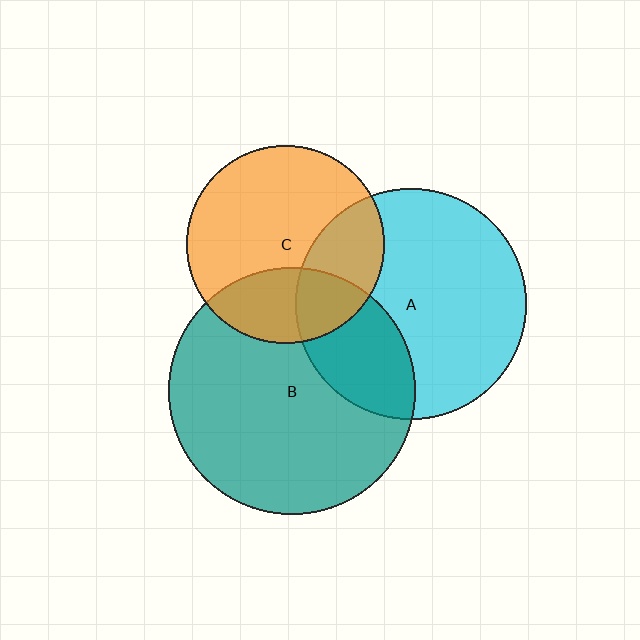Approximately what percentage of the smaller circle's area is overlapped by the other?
Approximately 30%.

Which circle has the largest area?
Circle B (teal).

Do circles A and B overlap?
Yes.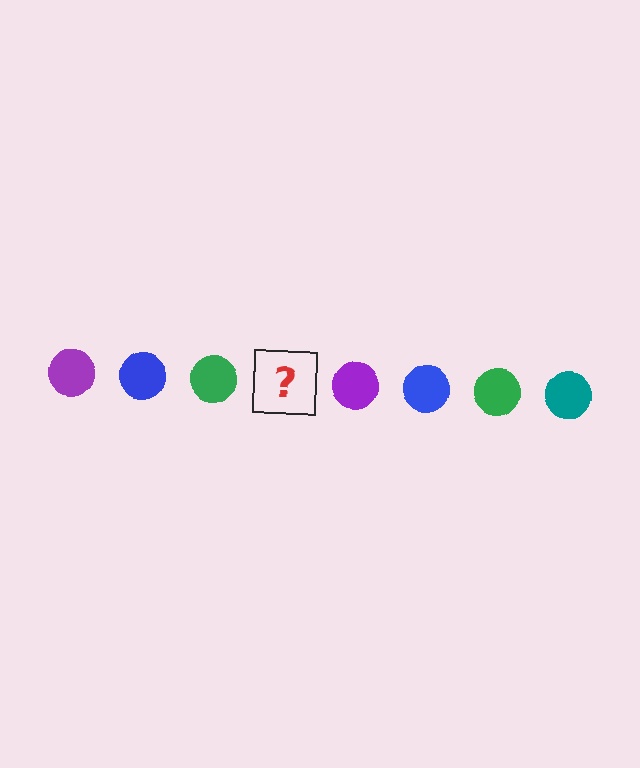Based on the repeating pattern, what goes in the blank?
The blank should be a teal circle.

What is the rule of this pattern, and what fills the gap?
The rule is that the pattern cycles through purple, blue, green, teal circles. The gap should be filled with a teal circle.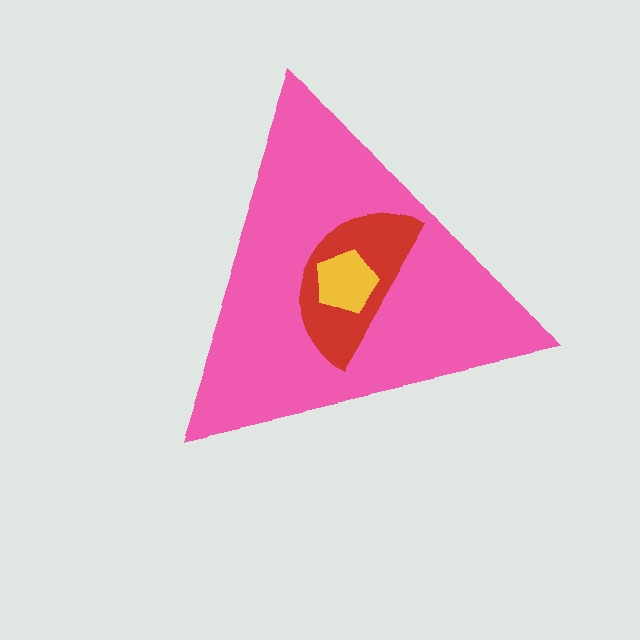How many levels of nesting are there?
3.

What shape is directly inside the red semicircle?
The yellow pentagon.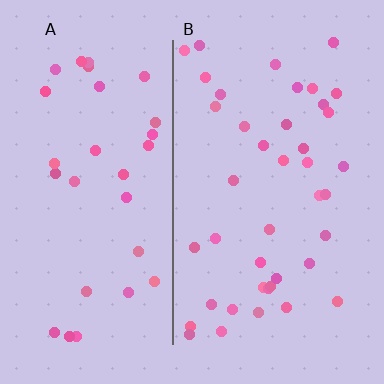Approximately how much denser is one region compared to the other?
Approximately 1.3× — region B over region A.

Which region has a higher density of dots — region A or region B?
B (the right).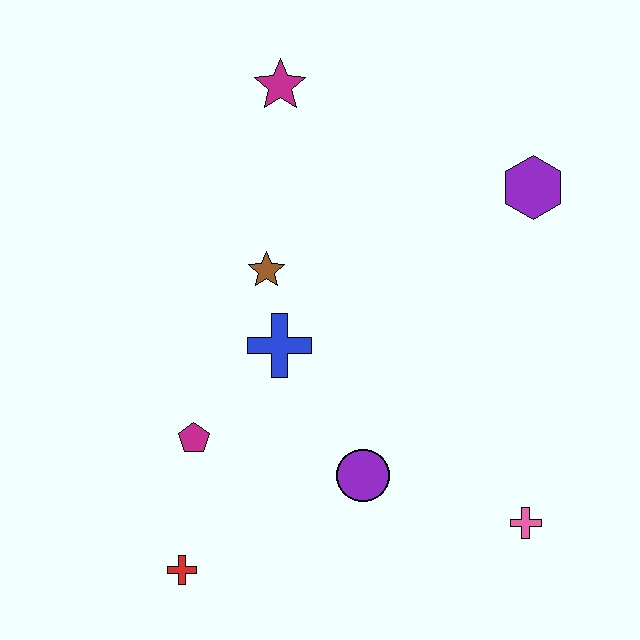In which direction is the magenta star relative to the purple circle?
The magenta star is above the purple circle.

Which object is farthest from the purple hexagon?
The red cross is farthest from the purple hexagon.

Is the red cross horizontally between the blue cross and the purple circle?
No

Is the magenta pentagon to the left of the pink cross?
Yes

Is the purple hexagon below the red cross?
No